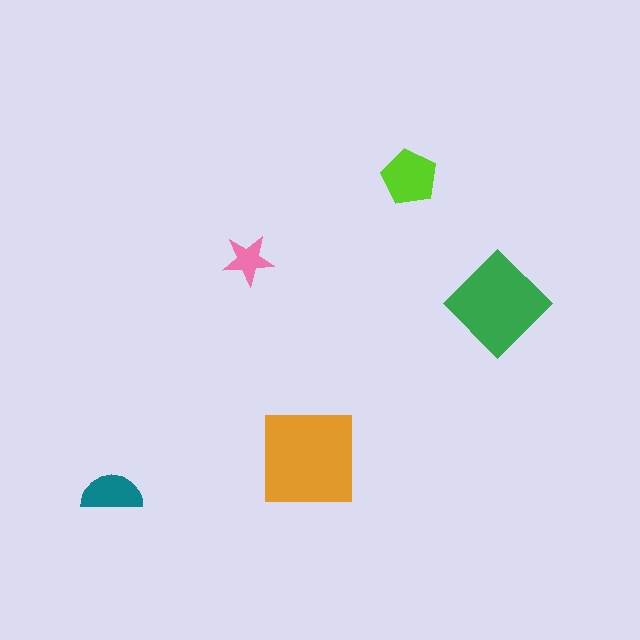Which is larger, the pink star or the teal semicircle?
The teal semicircle.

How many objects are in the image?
There are 5 objects in the image.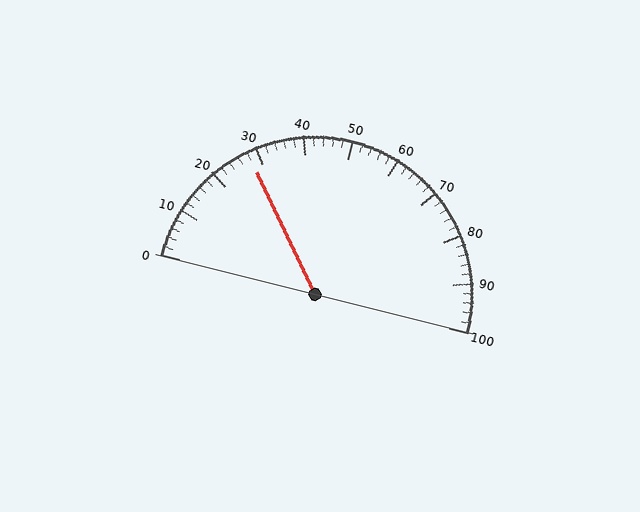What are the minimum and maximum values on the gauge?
The gauge ranges from 0 to 100.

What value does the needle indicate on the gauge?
The needle indicates approximately 28.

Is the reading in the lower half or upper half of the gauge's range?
The reading is in the lower half of the range (0 to 100).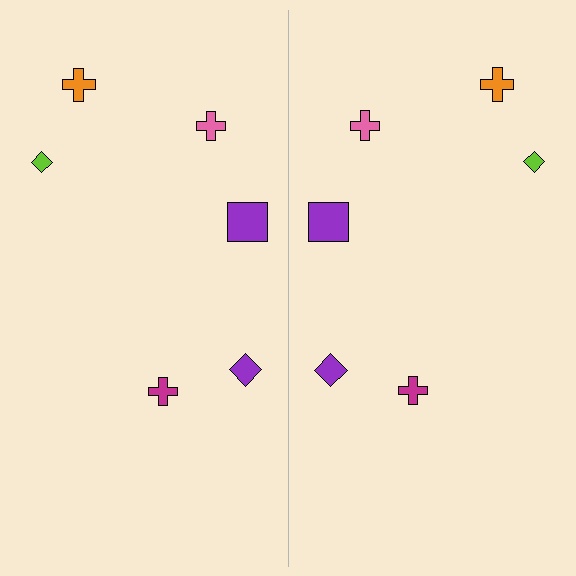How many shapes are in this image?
There are 12 shapes in this image.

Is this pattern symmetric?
Yes, this pattern has bilateral (reflection) symmetry.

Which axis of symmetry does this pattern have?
The pattern has a vertical axis of symmetry running through the center of the image.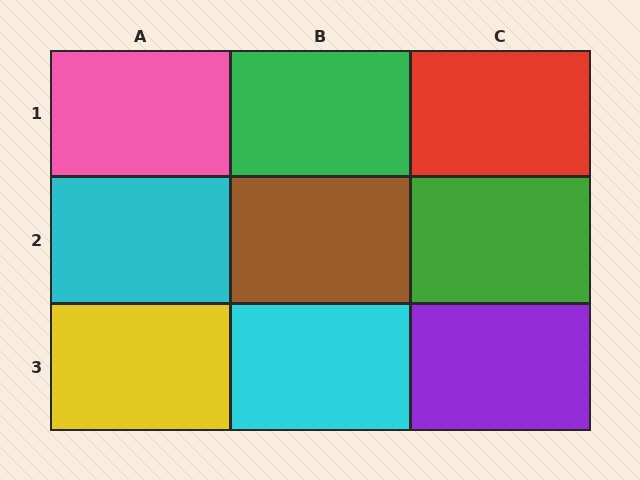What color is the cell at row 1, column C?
Red.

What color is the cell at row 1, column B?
Green.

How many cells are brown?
1 cell is brown.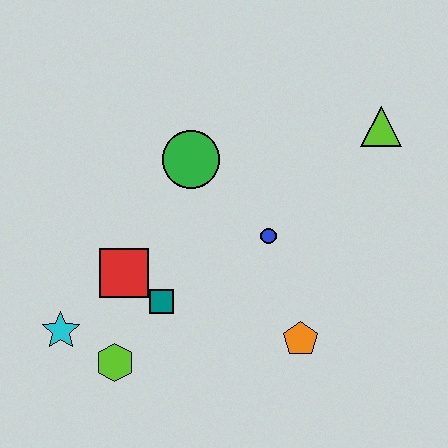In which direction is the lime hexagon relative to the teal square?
The lime hexagon is below the teal square.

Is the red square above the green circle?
No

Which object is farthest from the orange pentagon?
The cyan star is farthest from the orange pentagon.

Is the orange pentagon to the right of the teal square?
Yes